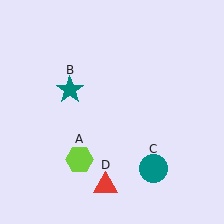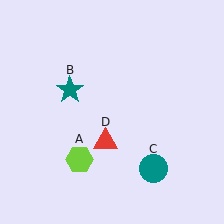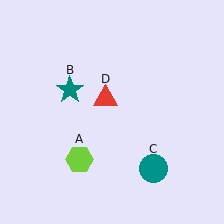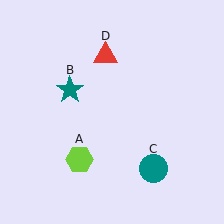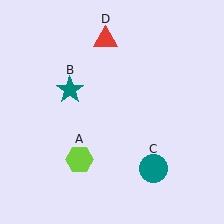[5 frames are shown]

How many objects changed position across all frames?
1 object changed position: red triangle (object D).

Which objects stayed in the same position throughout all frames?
Lime hexagon (object A) and teal star (object B) and teal circle (object C) remained stationary.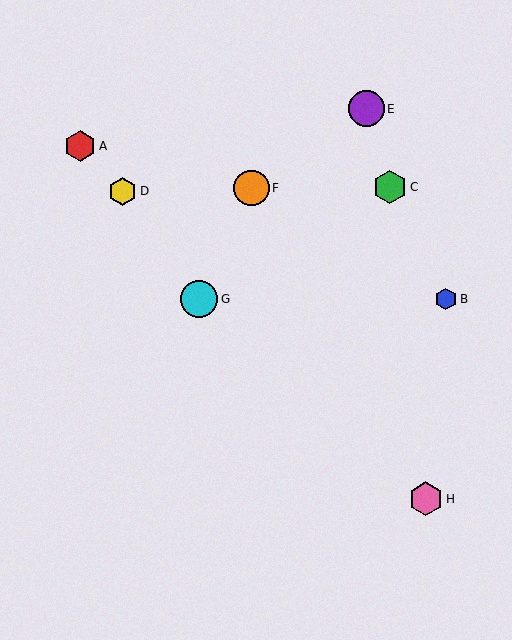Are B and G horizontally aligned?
Yes, both are at y≈299.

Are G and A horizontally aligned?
No, G is at y≈299 and A is at y≈146.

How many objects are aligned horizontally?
2 objects (B, G) are aligned horizontally.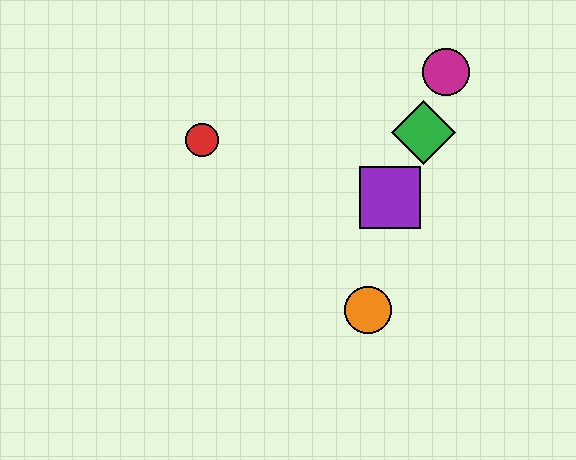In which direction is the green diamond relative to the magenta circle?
The green diamond is below the magenta circle.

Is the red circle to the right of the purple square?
No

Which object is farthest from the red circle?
The magenta circle is farthest from the red circle.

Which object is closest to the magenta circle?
The green diamond is closest to the magenta circle.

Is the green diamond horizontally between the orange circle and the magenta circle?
Yes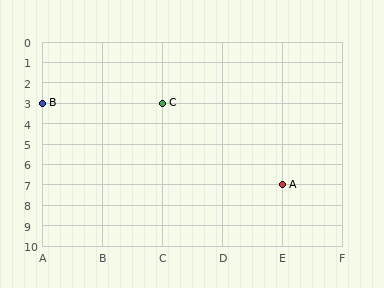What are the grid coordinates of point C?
Point C is at grid coordinates (C, 3).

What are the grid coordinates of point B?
Point B is at grid coordinates (A, 3).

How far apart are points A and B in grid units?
Points A and B are 4 columns and 4 rows apart (about 5.7 grid units diagonally).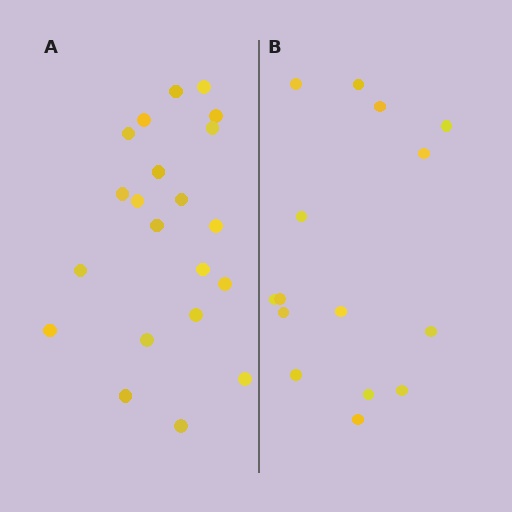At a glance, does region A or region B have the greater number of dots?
Region A (the left region) has more dots.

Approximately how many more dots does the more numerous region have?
Region A has about 6 more dots than region B.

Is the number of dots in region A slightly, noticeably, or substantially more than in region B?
Region A has noticeably more, but not dramatically so. The ratio is roughly 1.4 to 1.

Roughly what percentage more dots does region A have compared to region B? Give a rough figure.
About 40% more.